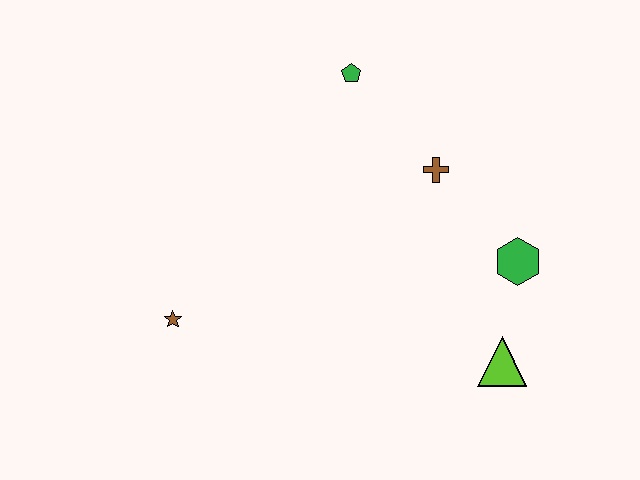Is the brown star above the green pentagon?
No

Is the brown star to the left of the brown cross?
Yes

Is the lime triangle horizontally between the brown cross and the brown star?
No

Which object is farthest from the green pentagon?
The lime triangle is farthest from the green pentagon.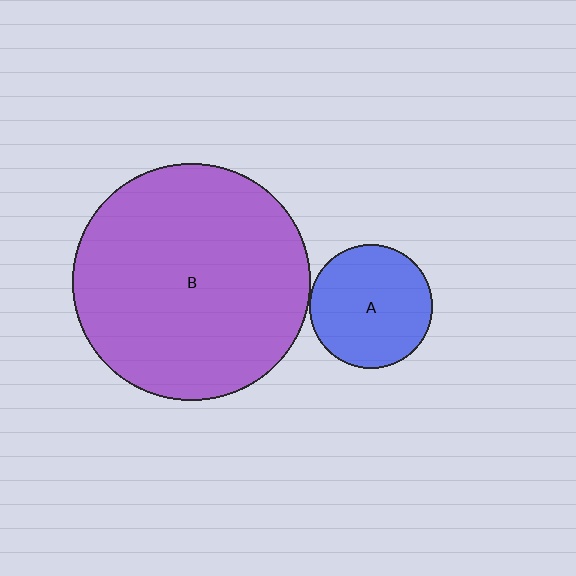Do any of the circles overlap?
No, none of the circles overlap.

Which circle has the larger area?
Circle B (purple).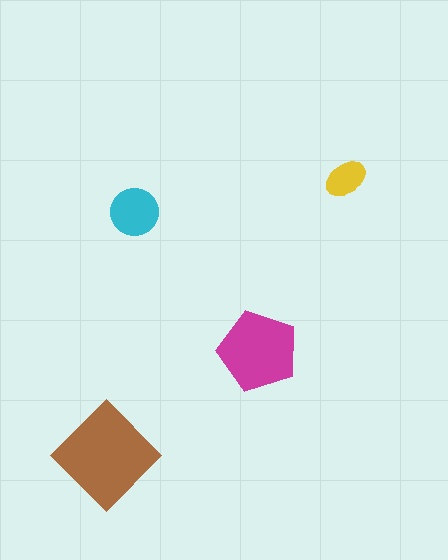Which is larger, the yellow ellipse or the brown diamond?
The brown diamond.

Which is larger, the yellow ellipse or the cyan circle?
The cyan circle.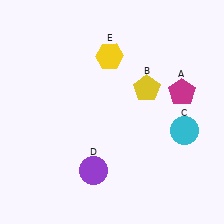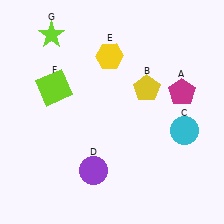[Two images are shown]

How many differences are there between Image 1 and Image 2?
There are 2 differences between the two images.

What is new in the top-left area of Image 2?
A lime square (F) was added in the top-left area of Image 2.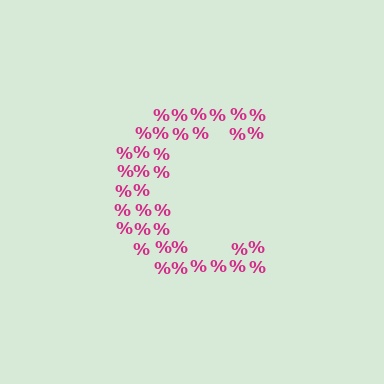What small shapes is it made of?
It is made of small percent signs.